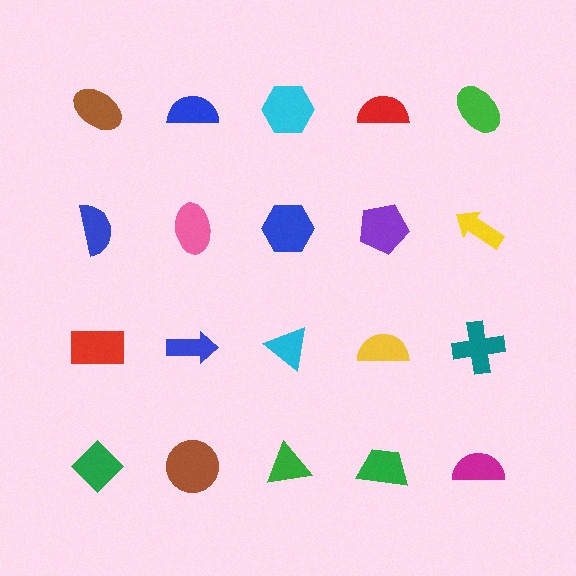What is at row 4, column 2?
A brown circle.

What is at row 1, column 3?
A cyan hexagon.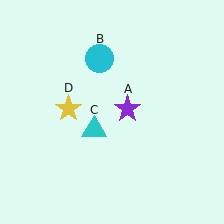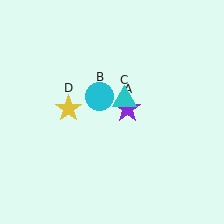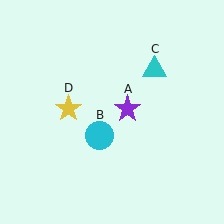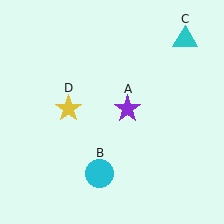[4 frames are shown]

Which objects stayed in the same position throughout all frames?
Purple star (object A) and yellow star (object D) remained stationary.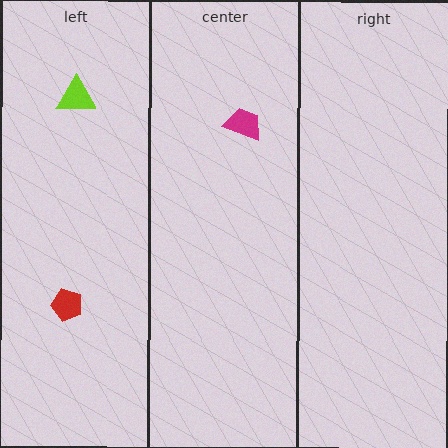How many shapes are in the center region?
1.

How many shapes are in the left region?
2.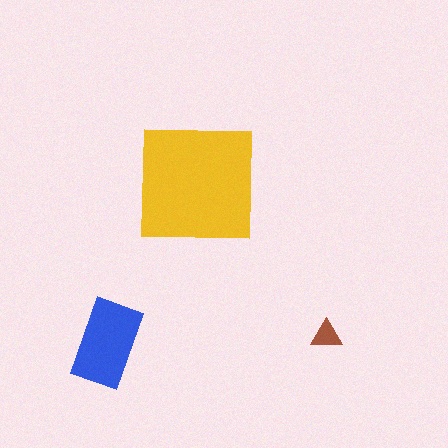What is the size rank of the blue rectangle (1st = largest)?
2nd.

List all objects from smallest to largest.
The brown triangle, the blue rectangle, the yellow square.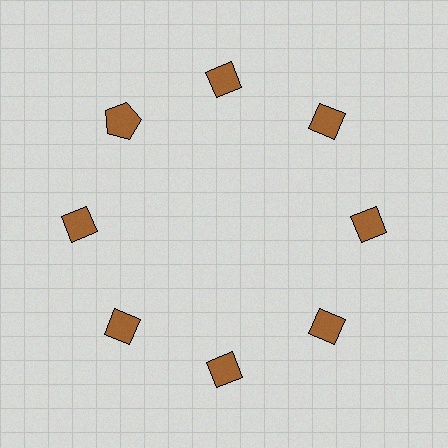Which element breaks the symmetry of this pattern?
The brown pentagon at roughly the 10 o'clock position breaks the symmetry. All other shapes are brown diamonds.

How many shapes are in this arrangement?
There are 8 shapes arranged in a ring pattern.